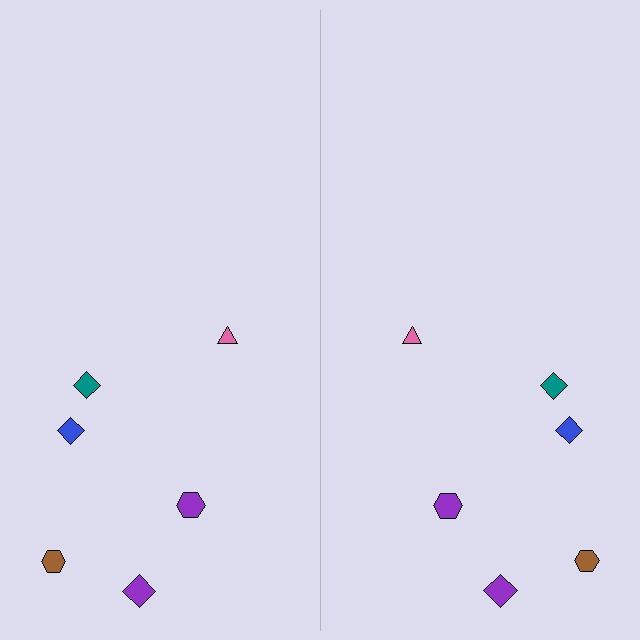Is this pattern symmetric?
Yes, this pattern has bilateral (reflection) symmetry.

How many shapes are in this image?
There are 12 shapes in this image.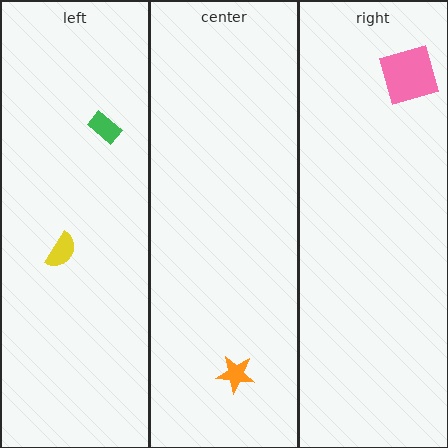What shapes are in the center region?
The orange star.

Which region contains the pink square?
The right region.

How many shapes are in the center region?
1.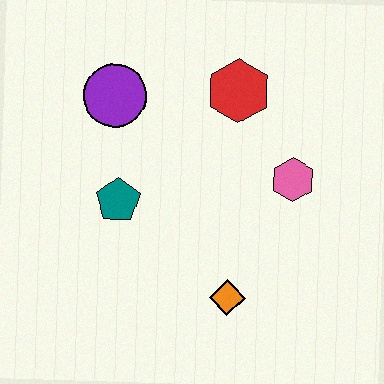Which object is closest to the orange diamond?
The pink hexagon is closest to the orange diamond.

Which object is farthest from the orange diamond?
The purple circle is farthest from the orange diamond.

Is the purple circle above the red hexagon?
No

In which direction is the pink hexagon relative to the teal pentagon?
The pink hexagon is to the right of the teal pentagon.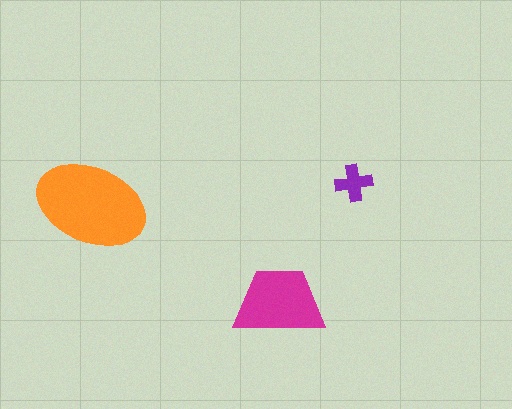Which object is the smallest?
The purple cross.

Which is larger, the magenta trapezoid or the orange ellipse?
The orange ellipse.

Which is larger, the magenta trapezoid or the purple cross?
The magenta trapezoid.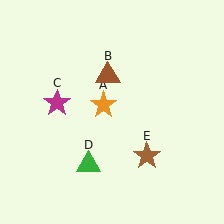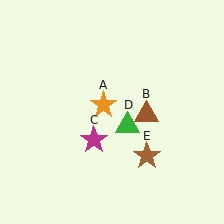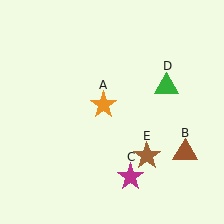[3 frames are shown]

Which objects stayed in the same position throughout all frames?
Orange star (object A) and brown star (object E) remained stationary.